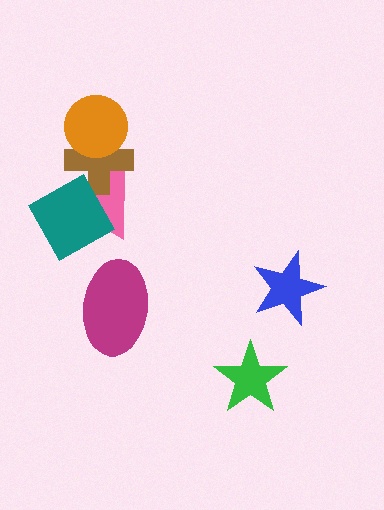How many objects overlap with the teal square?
1 object overlaps with the teal square.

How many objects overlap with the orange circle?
1 object overlaps with the orange circle.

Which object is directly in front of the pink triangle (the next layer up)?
The brown cross is directly in front of the pink triangle.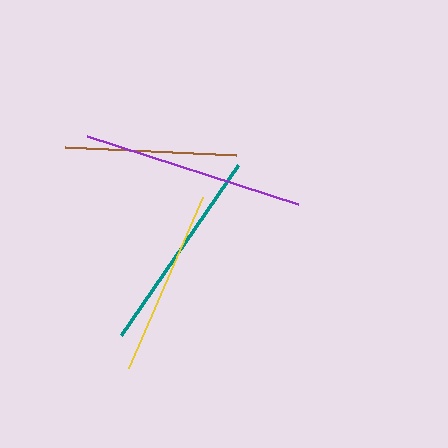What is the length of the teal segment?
The teal segment is approximately 207 pixels long.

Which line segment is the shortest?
The brown line is the shortest at approximately 171 pixels.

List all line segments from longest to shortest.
From longest to shortest: purple, teal, yellow, brown.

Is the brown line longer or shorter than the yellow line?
The yellow line is longer than the brown line.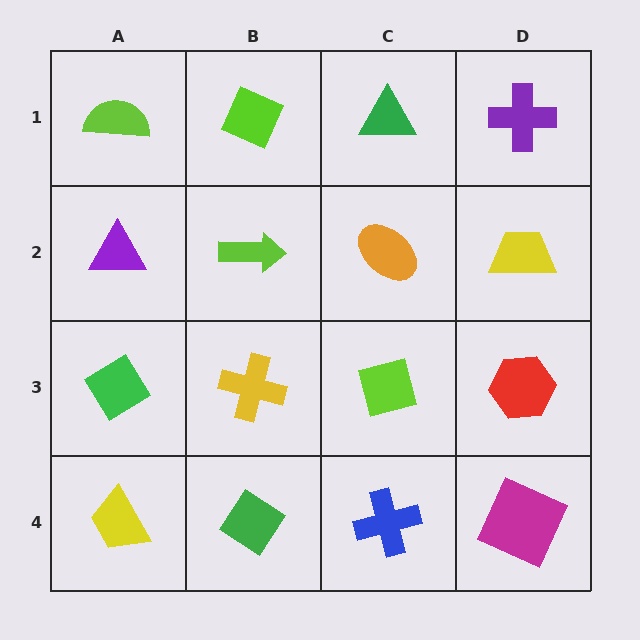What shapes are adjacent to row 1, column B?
A lime arrow (row 2, column B), a lime semicircle (row 1, column A), a green triangle (row 1, column C).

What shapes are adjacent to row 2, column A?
A lime semicircle (row 1, column A), a green diamond (row 3, column A), a lime arrow (row 2, column B).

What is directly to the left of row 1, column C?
A lime diamond.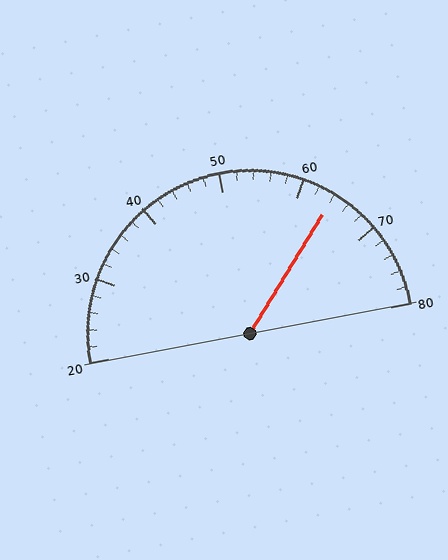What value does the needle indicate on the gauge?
The needle indicates approximately 64.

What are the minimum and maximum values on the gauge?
The gauge ranges from 20 to 80.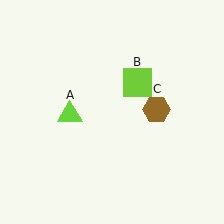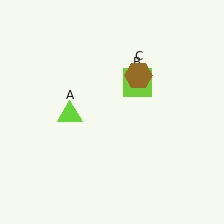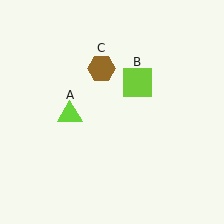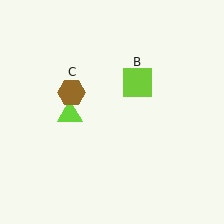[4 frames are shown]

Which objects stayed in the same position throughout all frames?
Lime triangle (object A) and lime square (object B) remained stationary.